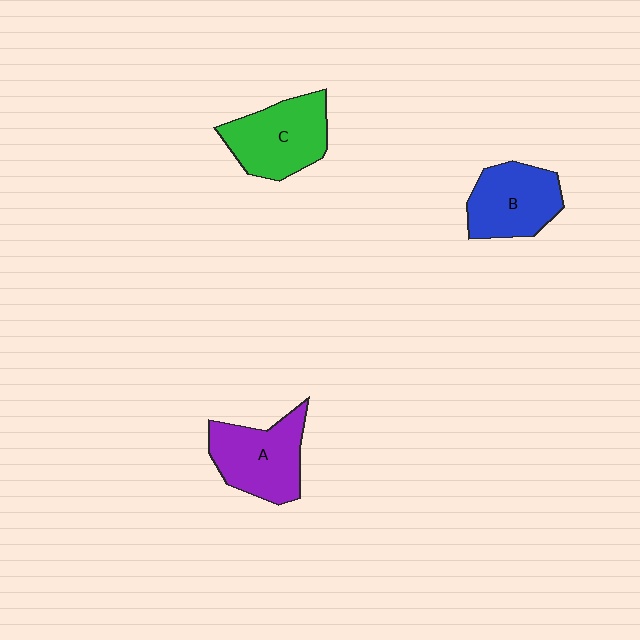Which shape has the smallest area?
Shape B (blue).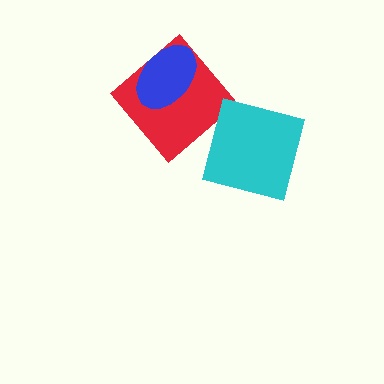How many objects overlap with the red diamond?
1 object overlaps with the red diamond.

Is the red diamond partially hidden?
Yes, it is partially covered by another shape.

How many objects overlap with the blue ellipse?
1 object overlaps with the blue ellipse.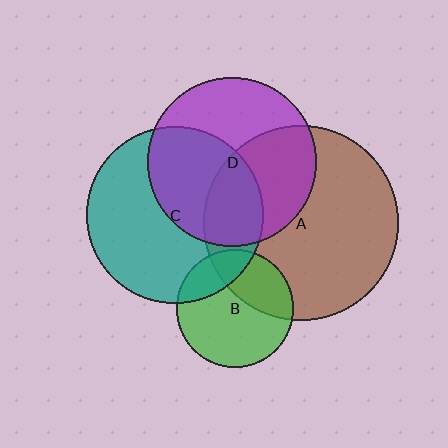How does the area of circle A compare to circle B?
Approximately 2.7 times.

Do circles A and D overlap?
Yes.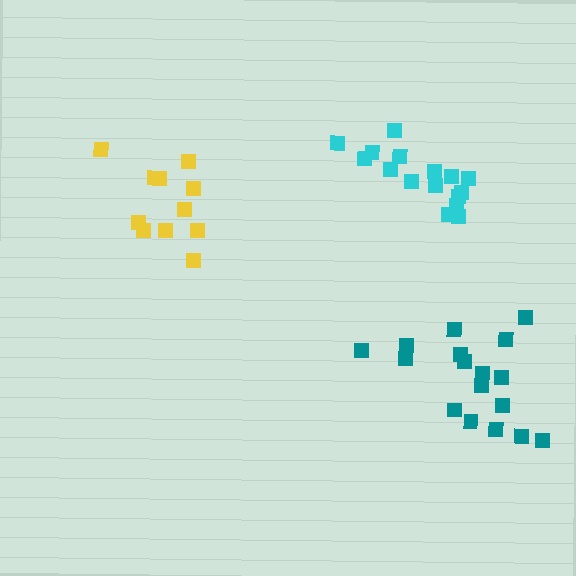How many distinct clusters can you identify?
There are 3 distinct clusters.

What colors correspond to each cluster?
The clusters are colored: cyan, yellow, teal.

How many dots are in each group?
Group 1: 16 dots, Group 2: 11 dots, Group 3: 17 dots (44 total).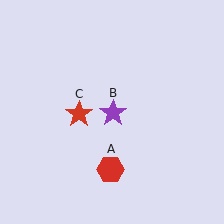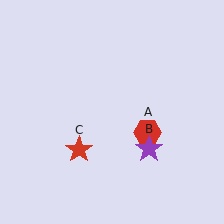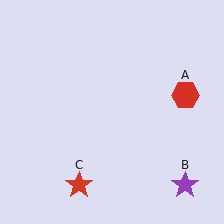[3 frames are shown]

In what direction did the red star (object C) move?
The red star (object C) moved down.